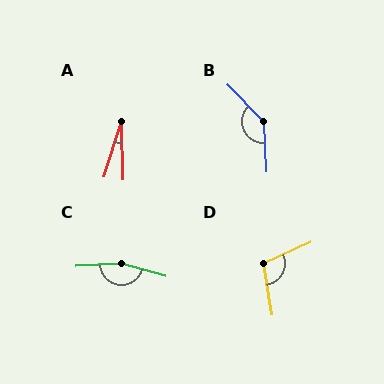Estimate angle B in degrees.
Approximately 138 degrees.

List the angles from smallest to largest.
A (19°), D (105°), B (138°), C (161°).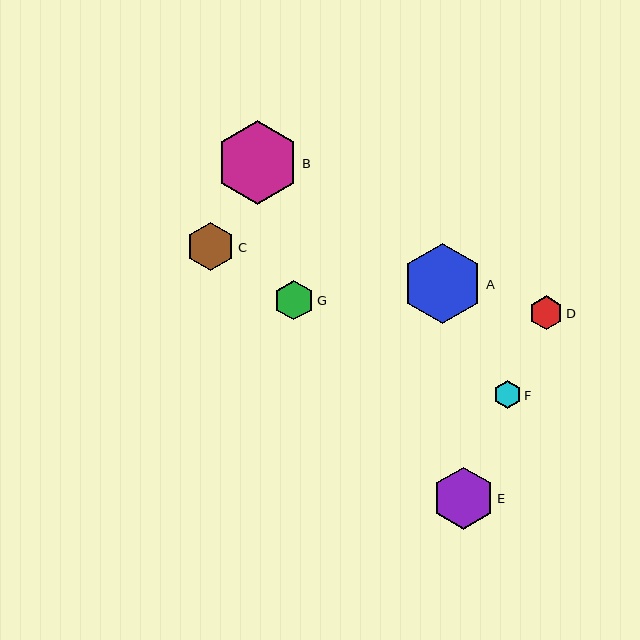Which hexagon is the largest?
Hexagon B is the largest with a size of approximately 84 pixels.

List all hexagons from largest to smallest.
From largest to smallest: B, A, E, C, G, D, F.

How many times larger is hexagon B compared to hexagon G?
Hexagon B is approximately 2.1 times the size of hexagon G.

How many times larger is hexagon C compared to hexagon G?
Hexagon C is approximately 1.2 times the size of hexagon G.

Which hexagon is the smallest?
Hexagon F is the smallest with a size of approximately 28 pixels.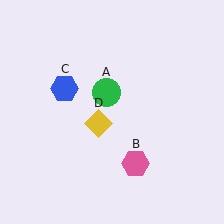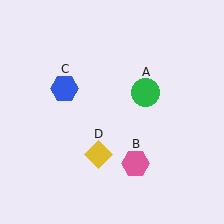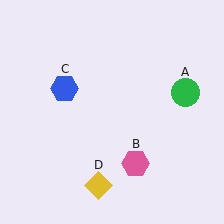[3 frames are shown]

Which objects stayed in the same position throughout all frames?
Pink hexagon (object B) and blue hexagon (object C) remained stationary.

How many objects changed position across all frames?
2 objects changed position: green circle (object A), yellow diamond (object D).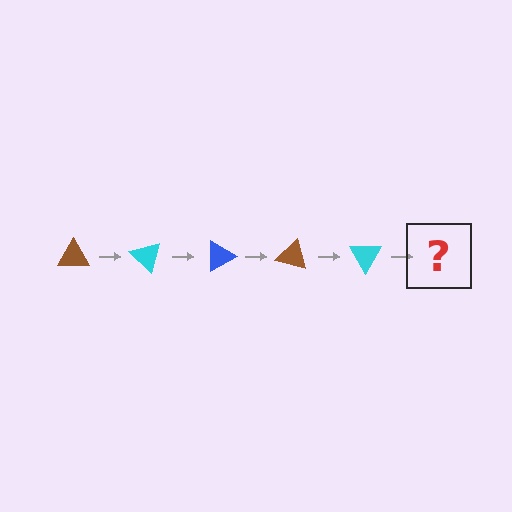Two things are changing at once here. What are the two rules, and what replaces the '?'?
The two rules are that it rotates 45 degrees each step and the color cycles through brown, cyan, and blue. The '?' should be a blue triangle, rotated 225 degrees from the start.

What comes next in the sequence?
The next element should be a blue triangle, rotated 225 degrees from the start.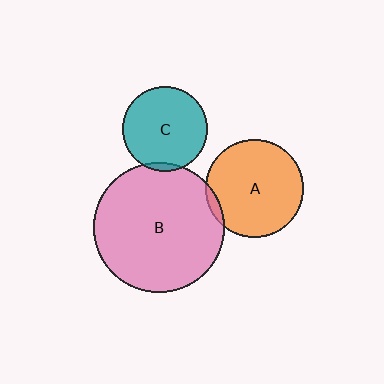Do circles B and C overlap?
Yes.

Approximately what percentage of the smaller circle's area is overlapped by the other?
Approximately 5%.